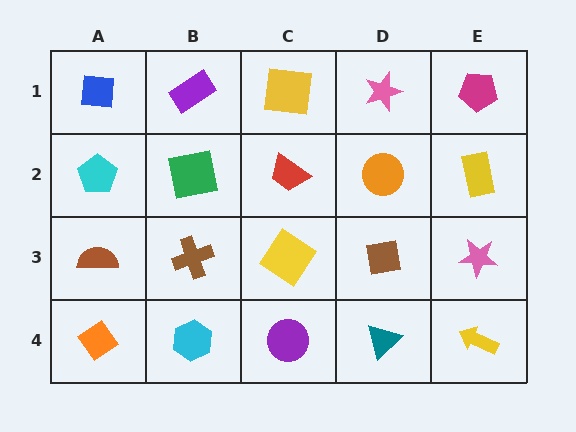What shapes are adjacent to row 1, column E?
A yellow rectangle (row 2, column E), a pink star (row 1, column D).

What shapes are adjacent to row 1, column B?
A green square (row 2, column B), a blue square (row 1, column A), a yellow square (row 1, column C).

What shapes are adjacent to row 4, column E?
A pink star (row 3, column E), a teal triangle (row 4, column D).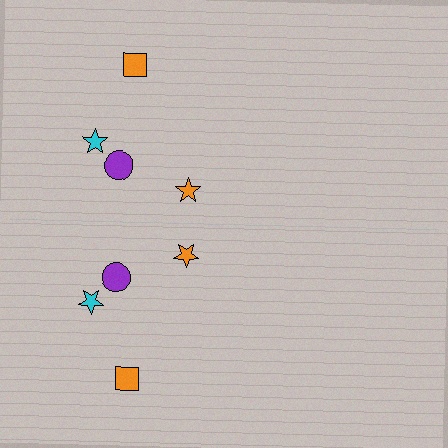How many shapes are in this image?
There are 8 shapes in this image.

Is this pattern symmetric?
Yes, this pattern has bilateral (reflection) symmetry.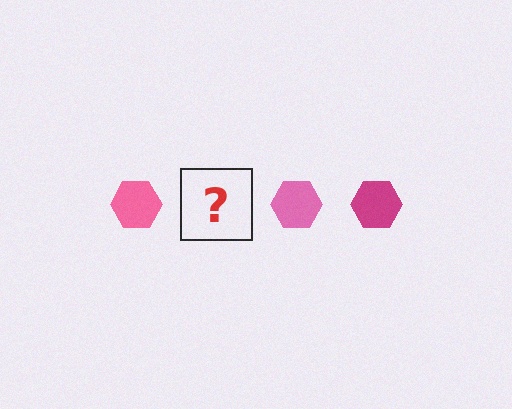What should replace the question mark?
The question mark should be replaced with a magenta hexagon.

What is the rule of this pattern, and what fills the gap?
The rule is that the pattern cycles through pink, magenta hexagons. The gap should be filled with a magenta hexagon.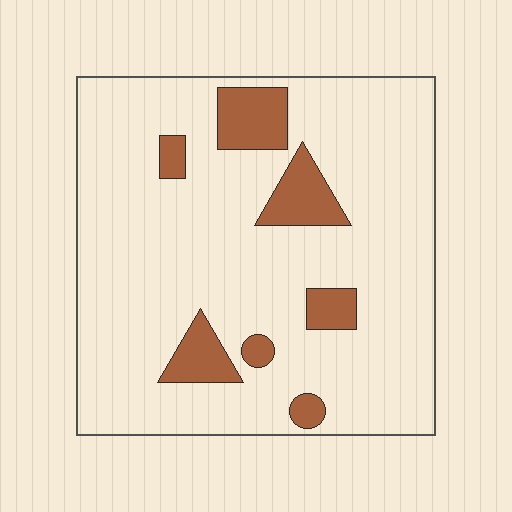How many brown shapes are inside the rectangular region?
7.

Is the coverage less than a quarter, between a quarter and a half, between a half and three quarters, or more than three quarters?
Less than a quarter.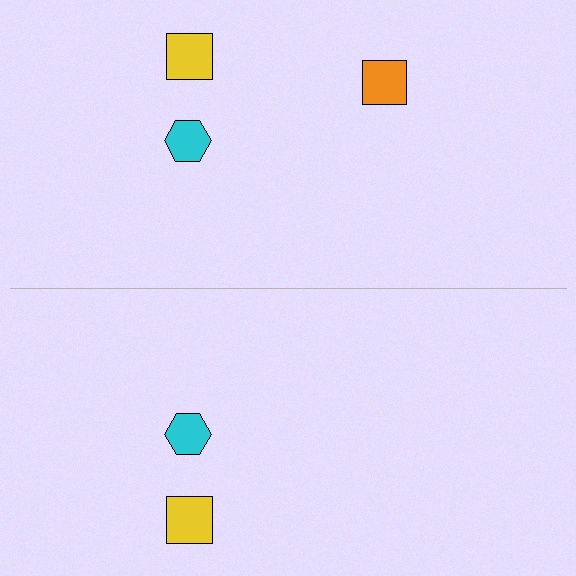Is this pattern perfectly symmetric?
No, the pattern is not perfectly symmetric. A orange square is missing from the bottom side.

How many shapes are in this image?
There are 5 shapes in this image.